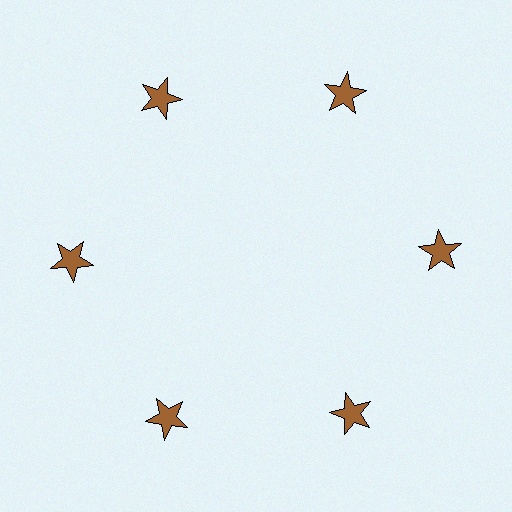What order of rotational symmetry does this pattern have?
This pattern has 6-fold rotational symmetry.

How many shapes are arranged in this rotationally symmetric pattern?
There are 6 shapes, arranged in 6 groups of 1.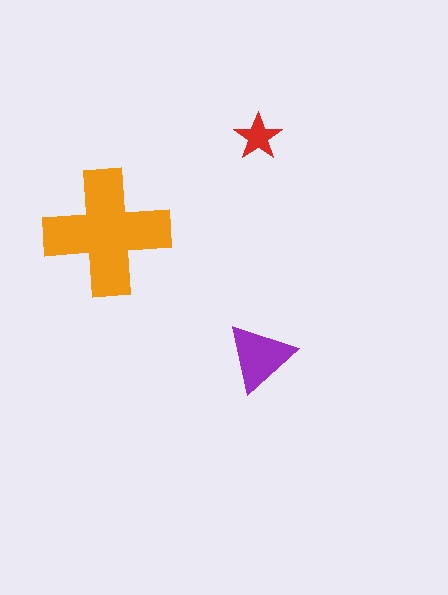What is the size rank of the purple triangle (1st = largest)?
2nd.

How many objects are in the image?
There are 3 objects in the image.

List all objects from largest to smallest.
The orange cross, the purple triangle, the red star.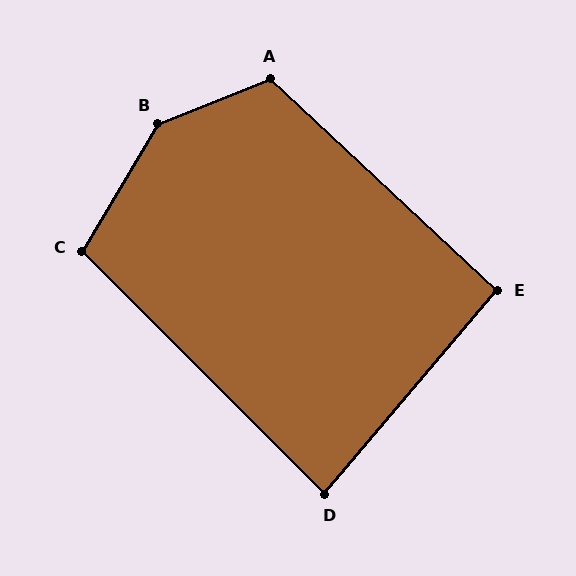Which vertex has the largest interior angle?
B, at approximately 142 degrees.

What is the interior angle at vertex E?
Approximately 93 degrees (approximately right).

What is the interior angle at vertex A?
Approximately 116 degrees (obtuse).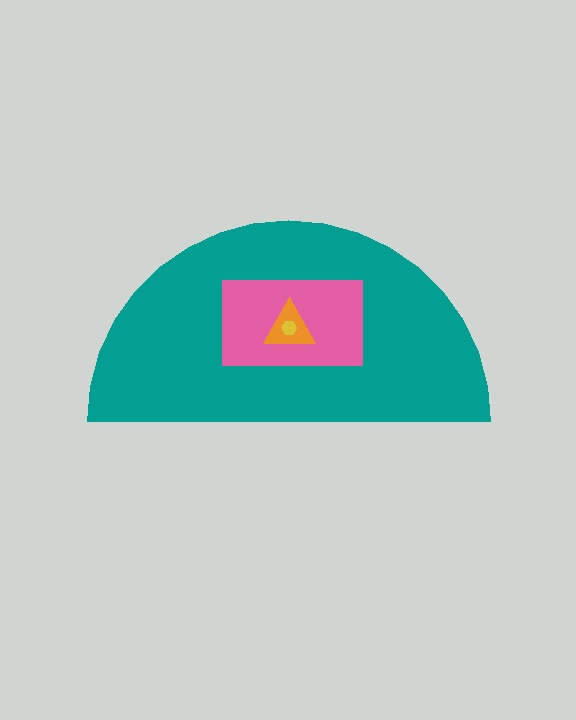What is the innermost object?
The yellow hexagon.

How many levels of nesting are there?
4.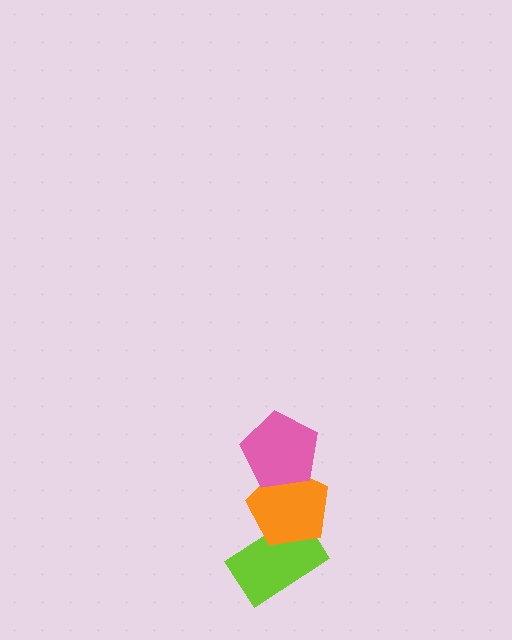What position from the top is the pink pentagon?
The pink pentagon is 1st from the top.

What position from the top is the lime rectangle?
The lime rectangle is 3rd from the top.